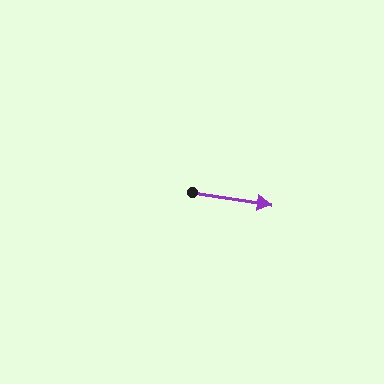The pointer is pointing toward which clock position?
Roughly 3 o'clock.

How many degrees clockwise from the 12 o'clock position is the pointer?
Approximately 99 degrees.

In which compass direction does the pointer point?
East.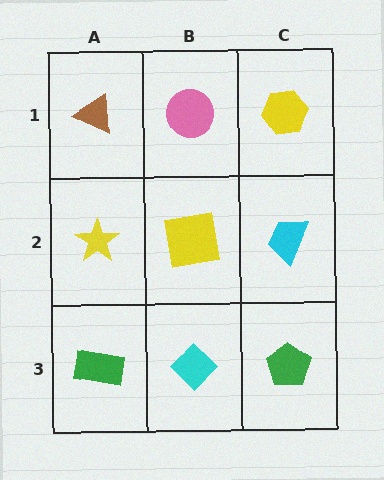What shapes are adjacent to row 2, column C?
A yellow hexagon (row 1, column C), a green pentagon (row 3, column C), a yellow square (row 2, column B).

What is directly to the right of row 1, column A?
A pink circle.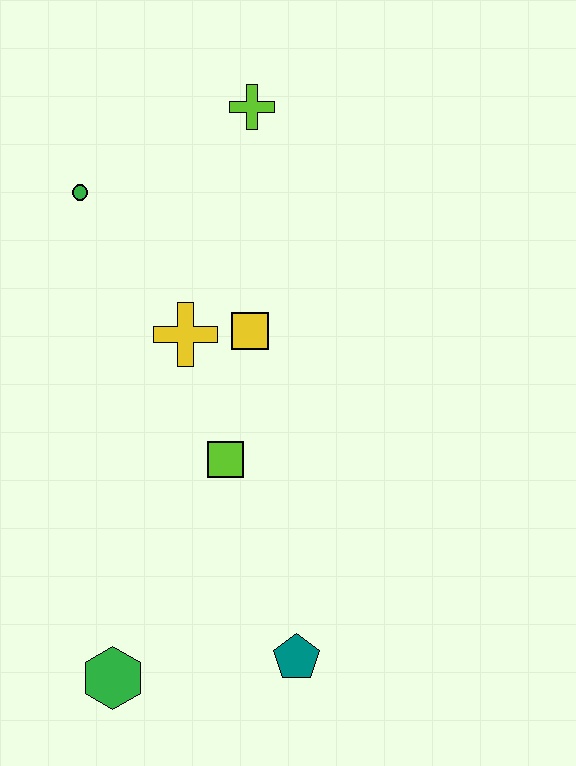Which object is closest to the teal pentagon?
The green hexagon is closest to the teal pentagon.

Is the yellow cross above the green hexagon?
Yes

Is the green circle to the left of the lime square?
Yes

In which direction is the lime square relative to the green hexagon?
The lime square is above the green hexagon.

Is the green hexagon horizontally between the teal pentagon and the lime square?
No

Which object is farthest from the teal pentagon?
The lime cross is farthest from the teal pentagon.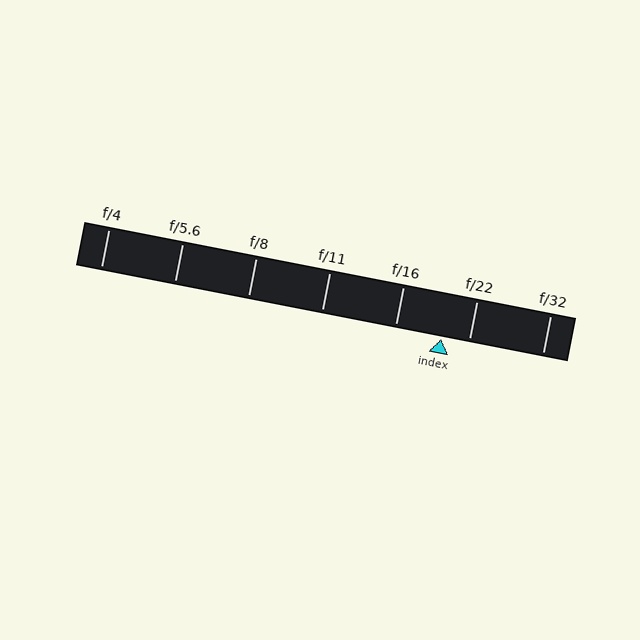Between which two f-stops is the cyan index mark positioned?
The index mark is between f/16 and f/22.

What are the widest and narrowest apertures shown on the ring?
The widest aperture shown is f/4 and the narrowest is f/32.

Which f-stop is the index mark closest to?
The index mark is closest to f/22.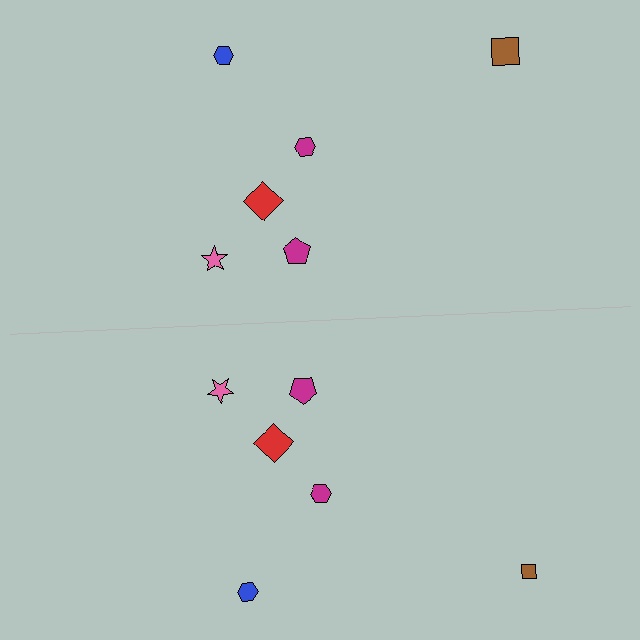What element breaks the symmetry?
The brown square on the bottom side has a different size than its mirror counterpart.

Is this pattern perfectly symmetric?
No, the pattern is not perfectly symmetric. The brown square on the bottom side has a different size than its mirror counterpart.